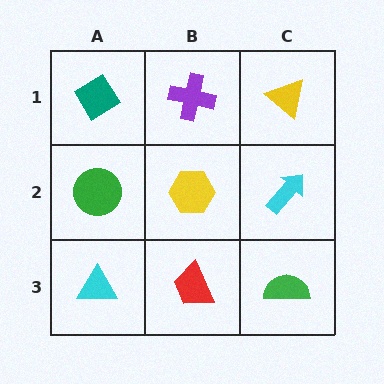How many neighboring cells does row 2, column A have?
3.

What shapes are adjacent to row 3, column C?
A cyan arrow (row 2, column C), a red trapezoid (row 3, column B).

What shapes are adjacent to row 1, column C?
A cyan arrow (row 2, column C), a purple cross (row 1, column B).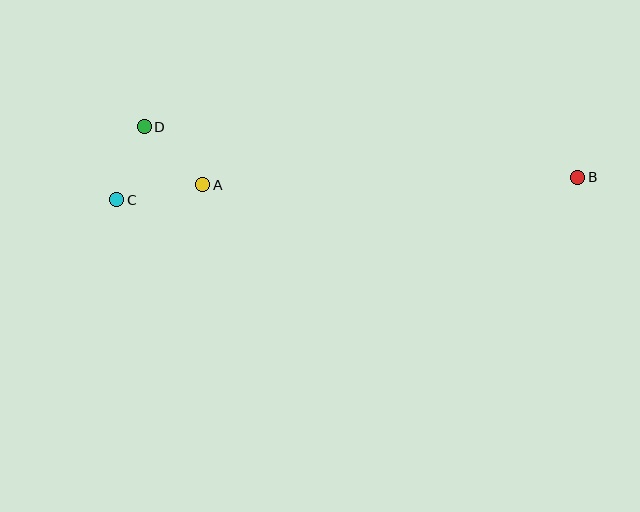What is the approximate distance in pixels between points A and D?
The distance between A and D is approximately 83 pixels.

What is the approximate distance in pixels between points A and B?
The distance between A and B is approximately 375 pixels.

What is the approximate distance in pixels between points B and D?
The distance between B and D is approximately 436 pixels.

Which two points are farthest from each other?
Points B and C are farthest from each other.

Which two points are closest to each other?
Points C and D are closest to each other.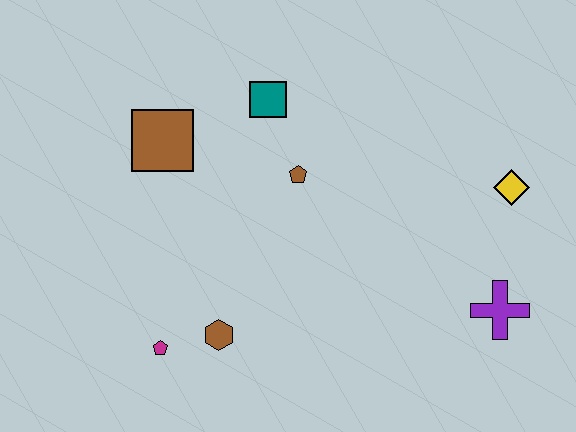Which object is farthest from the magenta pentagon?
The yellow diamond is farthest from the magenta pentagon.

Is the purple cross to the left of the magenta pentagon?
No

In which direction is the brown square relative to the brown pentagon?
The brown square is to the left of the brown pentagon.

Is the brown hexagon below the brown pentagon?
Yes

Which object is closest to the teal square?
The brown pentagon is closest to the teal square.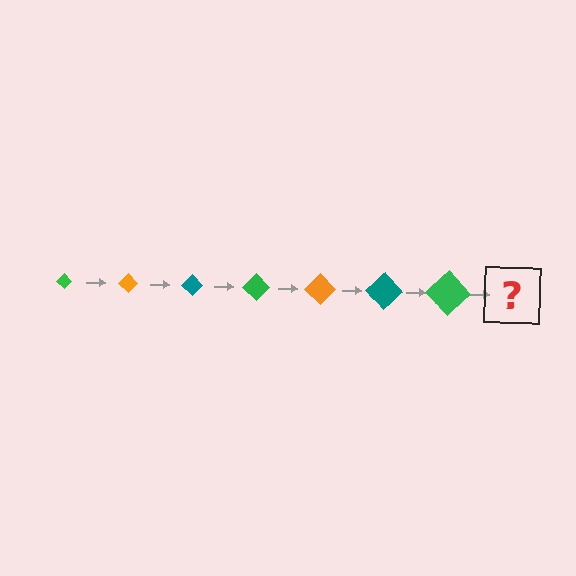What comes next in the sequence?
The next element should be an orange diamond, larger than the previous one.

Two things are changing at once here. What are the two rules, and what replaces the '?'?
The two rules are that the diamond grows larger each step and the color cycles through green, orange, and teal. The '?' should be an orange diamond, larger than the previous one.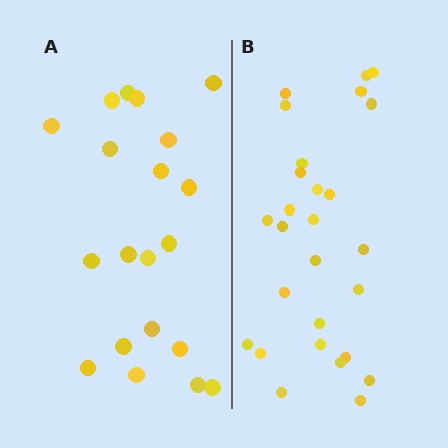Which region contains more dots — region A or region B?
Region B (the right region) has more dots.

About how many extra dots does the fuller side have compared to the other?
Region B has roughly 8 or so more dots than region A.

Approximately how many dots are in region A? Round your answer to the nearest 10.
About 20 dots.